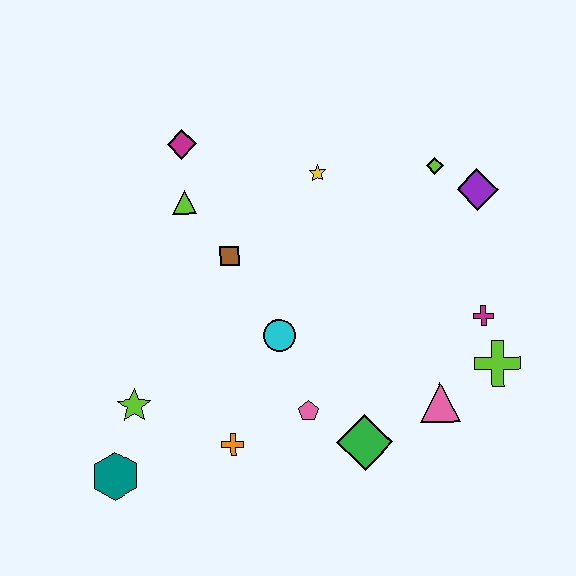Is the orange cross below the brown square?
Yes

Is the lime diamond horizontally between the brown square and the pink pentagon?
No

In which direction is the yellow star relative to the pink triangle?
The yellow star is above the pink triangle.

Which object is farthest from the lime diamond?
The teal hexagon is farthest from the lime diamond.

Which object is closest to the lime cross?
The magenta cross is closest to the lime cross.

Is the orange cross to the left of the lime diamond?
Yes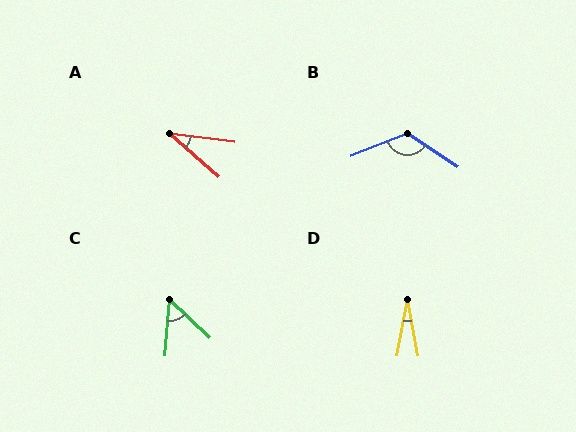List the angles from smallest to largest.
D (22°), A (34°), C (51°), B (125°).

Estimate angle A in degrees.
Approximately 34 degrees.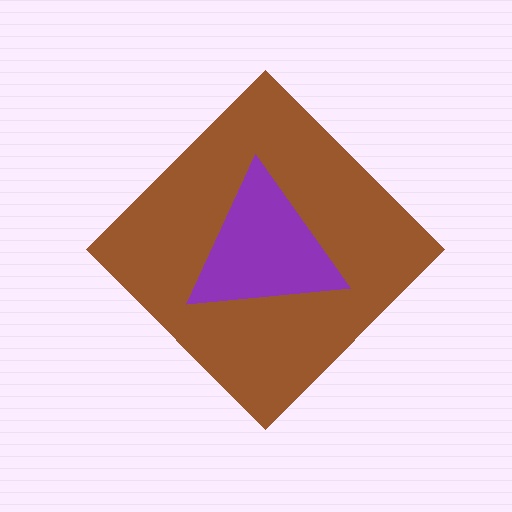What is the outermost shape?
The brown diamond.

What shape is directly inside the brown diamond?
The purple triangle.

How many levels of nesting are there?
2.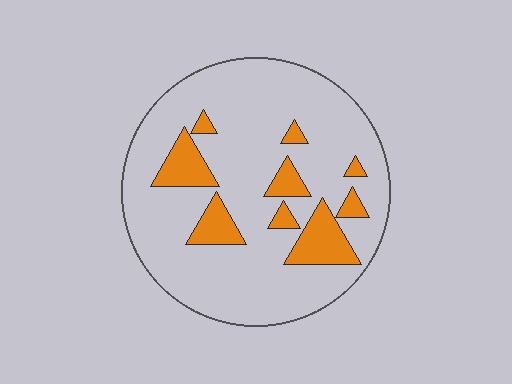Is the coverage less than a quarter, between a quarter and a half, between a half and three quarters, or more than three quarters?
Less than a quarter.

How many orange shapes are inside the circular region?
9.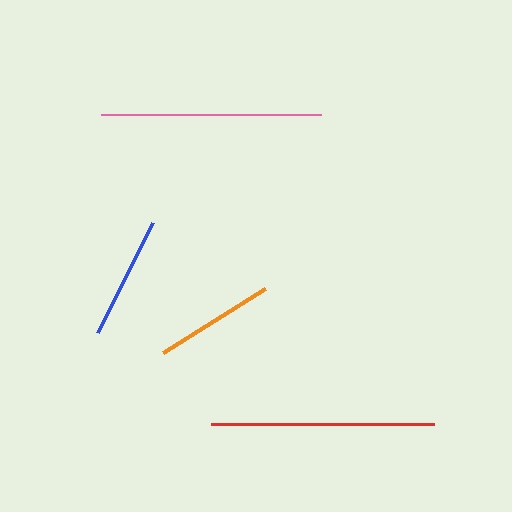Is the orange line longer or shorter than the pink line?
The pink line is longer than the orange line.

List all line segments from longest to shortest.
From longest to shortest: red, pink, blue, orange.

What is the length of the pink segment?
The pink segment is approximately 219 pixels long.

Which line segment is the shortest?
The orange line is the shortest at approximately 121 pixels.